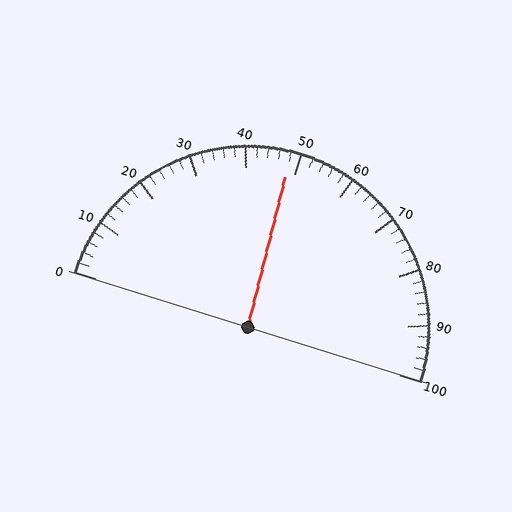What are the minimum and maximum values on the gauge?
The gauge ranges from 0 to 100.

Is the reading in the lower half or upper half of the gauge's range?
The reading is in the lower half of the range (0 to 100).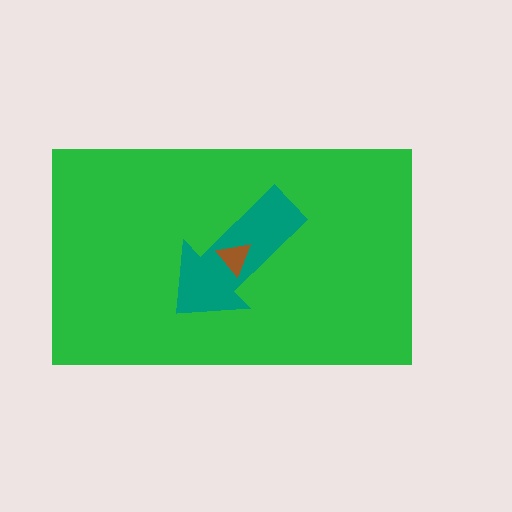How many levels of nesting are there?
3.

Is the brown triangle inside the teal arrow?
Yes.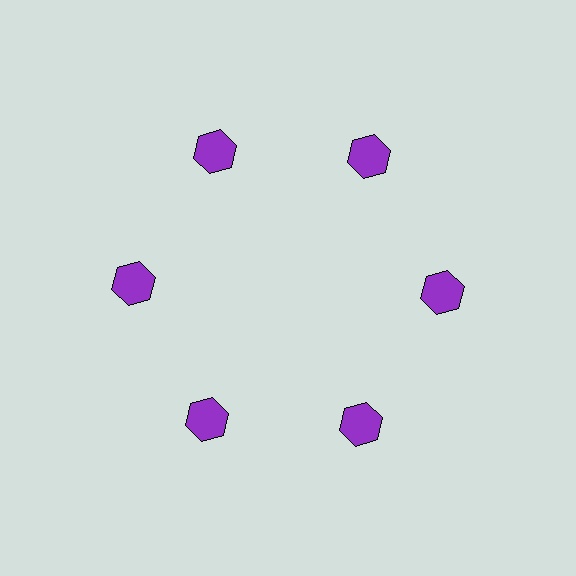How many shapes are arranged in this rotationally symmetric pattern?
There are 6 shapes, arranged in 6 groups of 1.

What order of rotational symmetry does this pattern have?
This pattern has 6-fold rotational symmetry.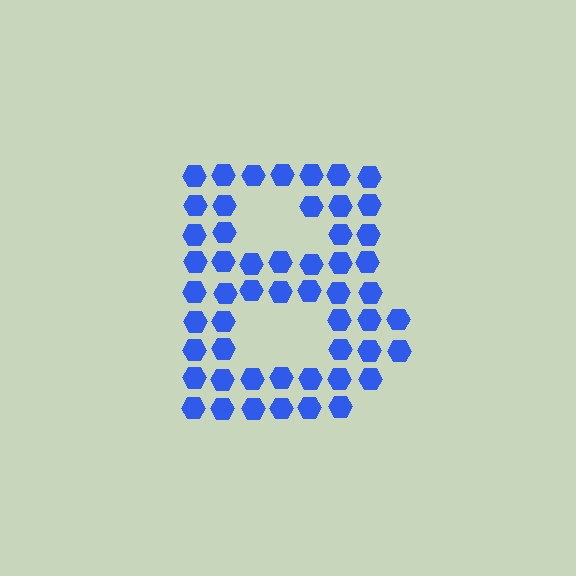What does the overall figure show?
The overall figure shows the letter B.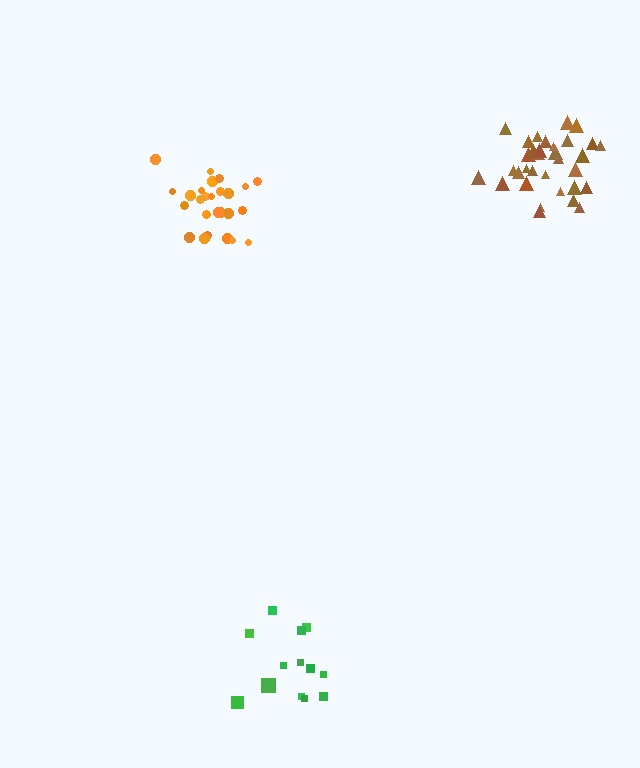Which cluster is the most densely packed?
Brown.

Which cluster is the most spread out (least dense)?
Green.